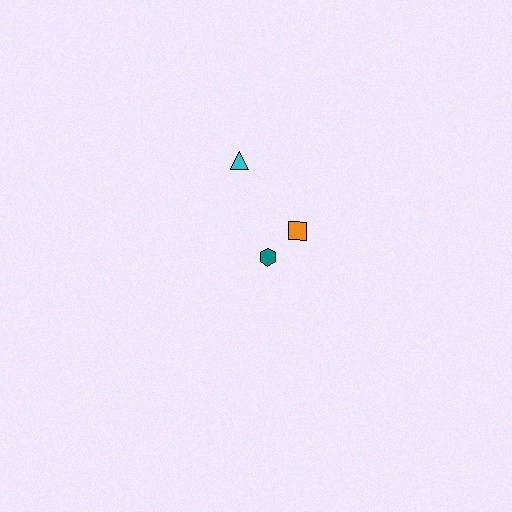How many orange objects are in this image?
There is 1 orange object.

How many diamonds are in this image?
There are no diamonds.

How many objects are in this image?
There are 3 objects.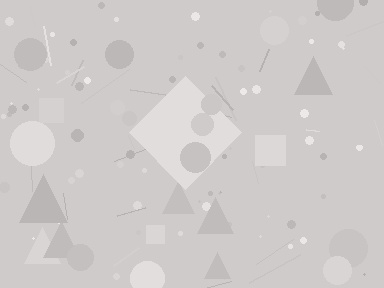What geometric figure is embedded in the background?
A diamond is embedded in the background.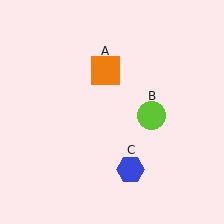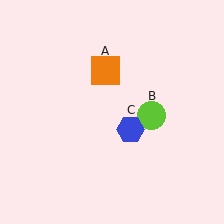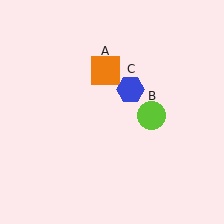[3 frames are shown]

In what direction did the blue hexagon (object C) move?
The blue hexagon (object C) moved up.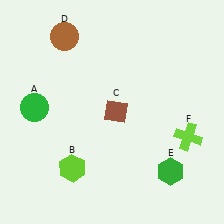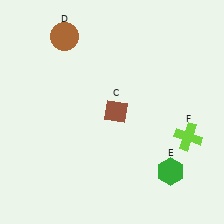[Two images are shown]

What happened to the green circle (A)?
The green circle (A) was removed in Image 2. It was in the top-left area of Image 1.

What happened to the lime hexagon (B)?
The lime hexagon (B) was removed in Image 2. It was in the bottom-left area of Image 1.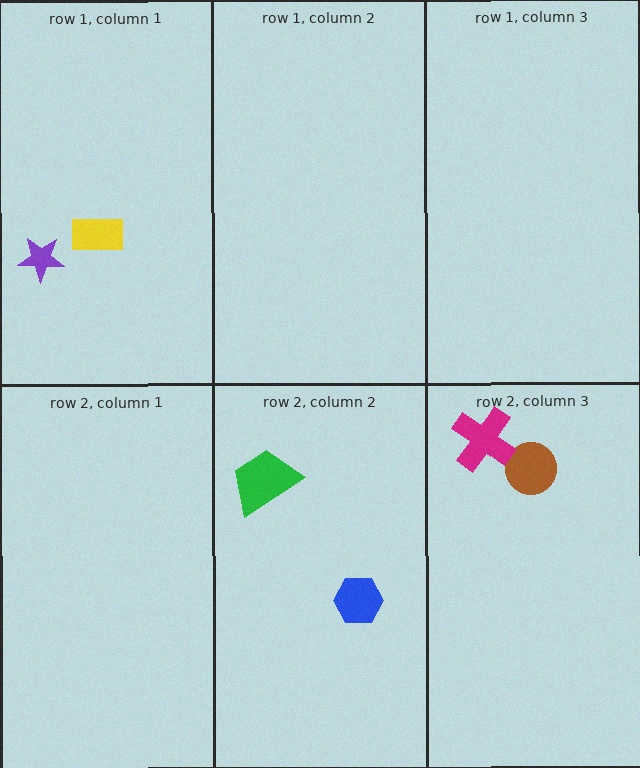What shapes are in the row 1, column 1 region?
The purple star, the yellow rectangle.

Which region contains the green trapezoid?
The row 2, column 2 region.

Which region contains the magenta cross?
The row 2, column 3 region.